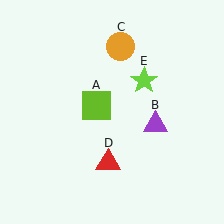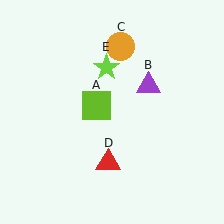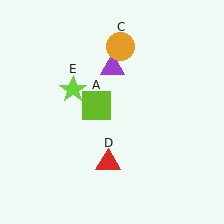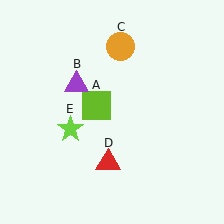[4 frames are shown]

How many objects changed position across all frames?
2 objects changed position: purple triangle (object B), lime star (object E).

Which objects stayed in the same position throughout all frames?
Lime square (object A) and orange circle (object C) and red triangle (object D) remained stationary.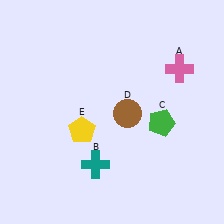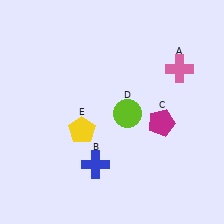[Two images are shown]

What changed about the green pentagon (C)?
In Image 1, C is green. In Image 2, it changed to magenta.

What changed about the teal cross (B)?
In Image 1, B is teal. In Image 2, it changed to blue.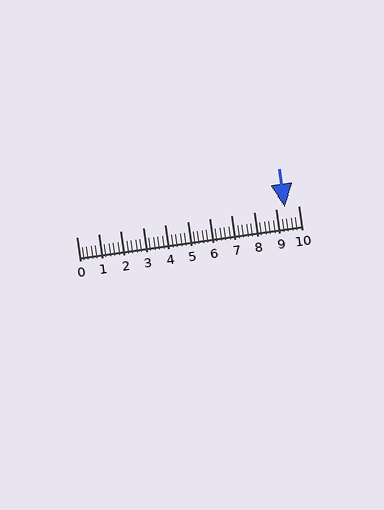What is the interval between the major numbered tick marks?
The major tick marks are spaced 1 units apart.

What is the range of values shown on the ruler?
The ruler shows values from 0 to 10.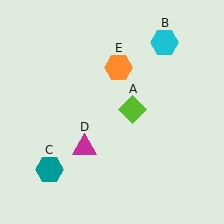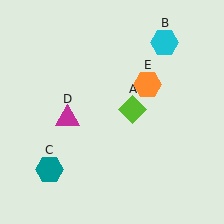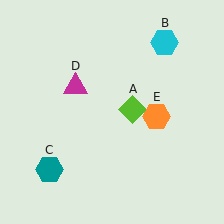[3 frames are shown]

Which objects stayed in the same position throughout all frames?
Lime diamond (object A) and cyan hexagon (object B) and teal hexagon (object C) remained stationary.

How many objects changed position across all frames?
2 objects changed position: magenta triangle (object D), orange hexagon (object E).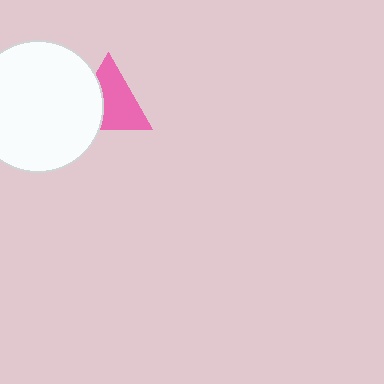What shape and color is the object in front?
The object in front is a white circle.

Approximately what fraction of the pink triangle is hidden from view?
Roughly 36% of the pink triangle is hidden behind the white circle.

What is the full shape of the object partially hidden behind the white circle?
The partially hidden object is a pink triangle.